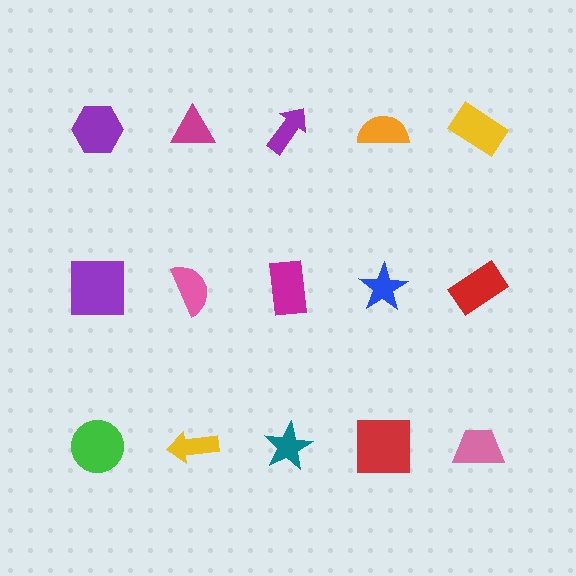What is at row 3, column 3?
A teal star.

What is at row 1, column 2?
A magenta triangle.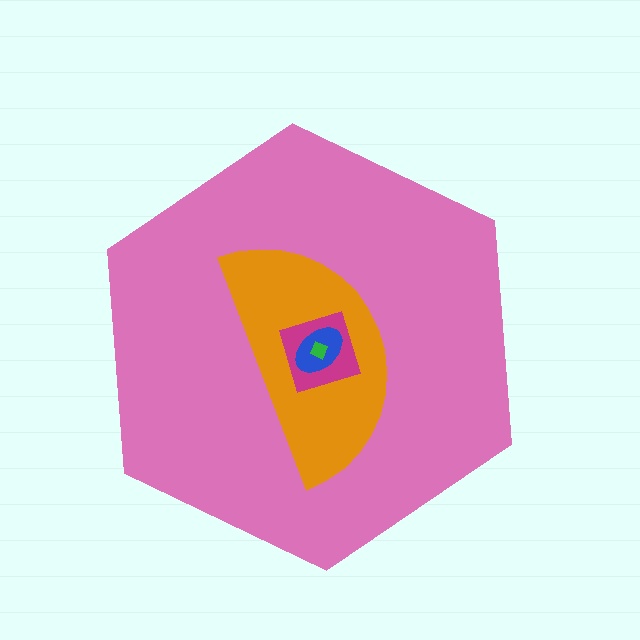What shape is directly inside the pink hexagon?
The orange semicircle.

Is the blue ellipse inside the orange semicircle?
Yes.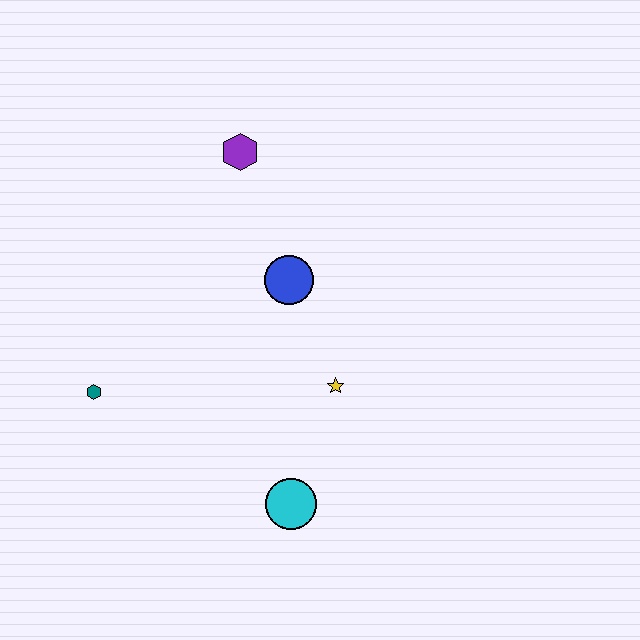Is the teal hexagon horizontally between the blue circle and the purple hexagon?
No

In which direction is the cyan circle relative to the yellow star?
The cyan circle is below the yellow star.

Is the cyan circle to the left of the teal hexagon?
No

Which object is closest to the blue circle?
The yellow star is closest to the blue circle.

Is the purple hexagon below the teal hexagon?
No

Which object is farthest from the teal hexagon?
The purple hexagon is farthest from the teal hexagon.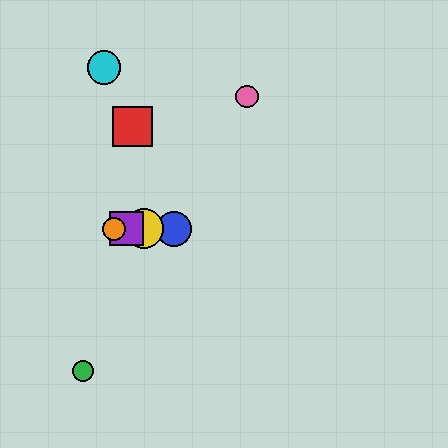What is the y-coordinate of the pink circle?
The pink circle is at y≈96.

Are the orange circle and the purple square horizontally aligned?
Yes, both are at y≈229.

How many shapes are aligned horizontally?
4 shapes (the blue circle, the yellow circle, the purple square, the orange circle) are aligned horizontally.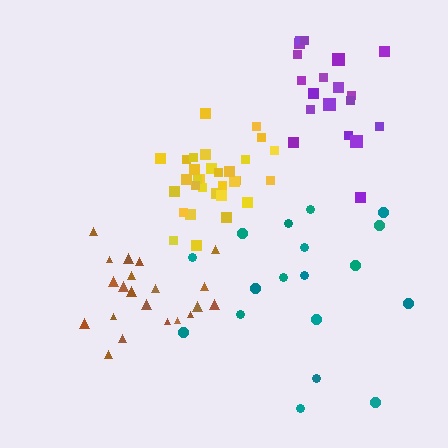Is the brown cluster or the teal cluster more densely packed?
Brown.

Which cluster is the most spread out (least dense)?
Teal.